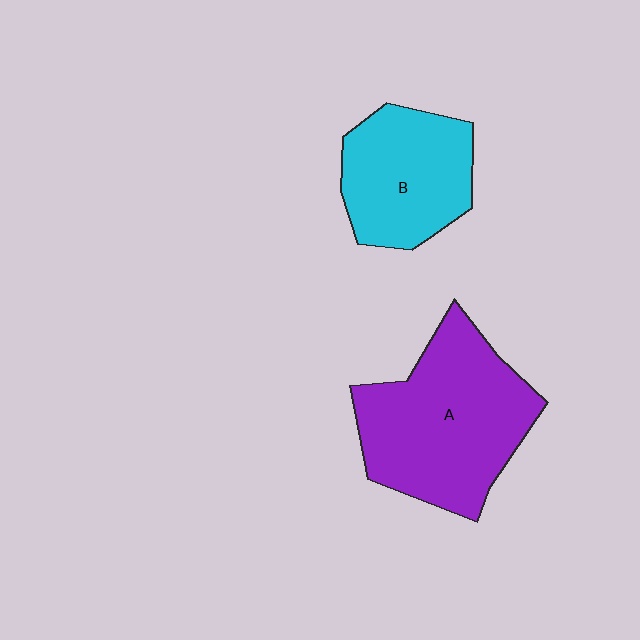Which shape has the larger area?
Shape A (purple).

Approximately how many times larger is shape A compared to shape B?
Approximately 1.5 times.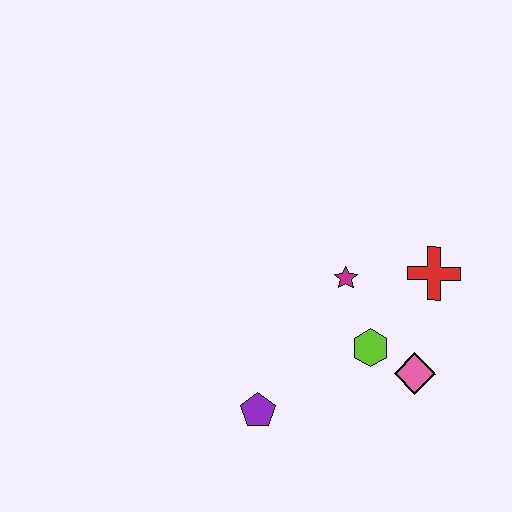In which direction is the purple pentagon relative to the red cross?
The purple pentagon is to the left of the red cross.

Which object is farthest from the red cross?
The purple pentagon is farthest from the red cross.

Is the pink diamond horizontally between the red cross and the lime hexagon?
Yes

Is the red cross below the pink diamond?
No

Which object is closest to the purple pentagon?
The lime hexagon is closest to the purple pentagon.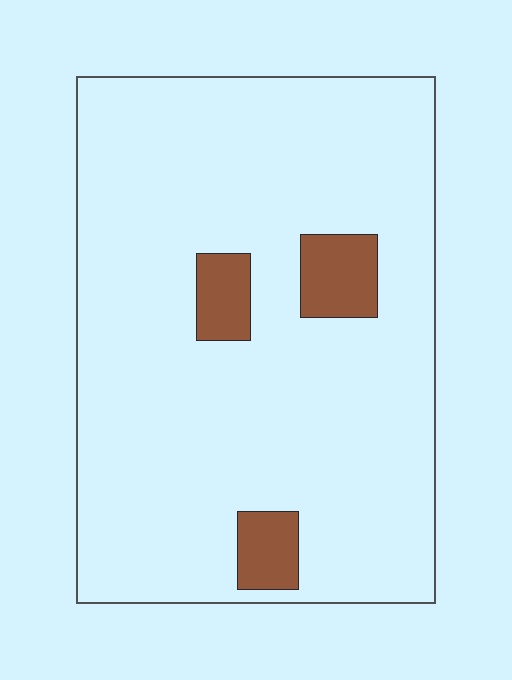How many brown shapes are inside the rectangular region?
3.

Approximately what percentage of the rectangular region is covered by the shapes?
Approximately 10%.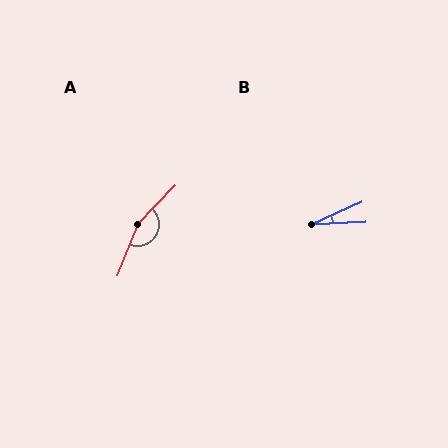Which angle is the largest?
A, at approximately 157 degrees.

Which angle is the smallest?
B, at approximately 22 degrees.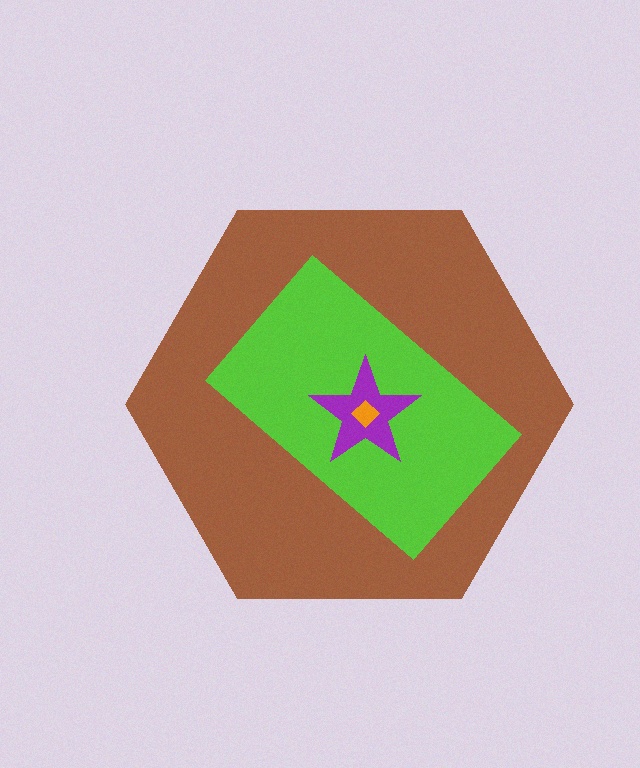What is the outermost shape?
The brown hexagon.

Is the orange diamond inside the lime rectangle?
Yes.